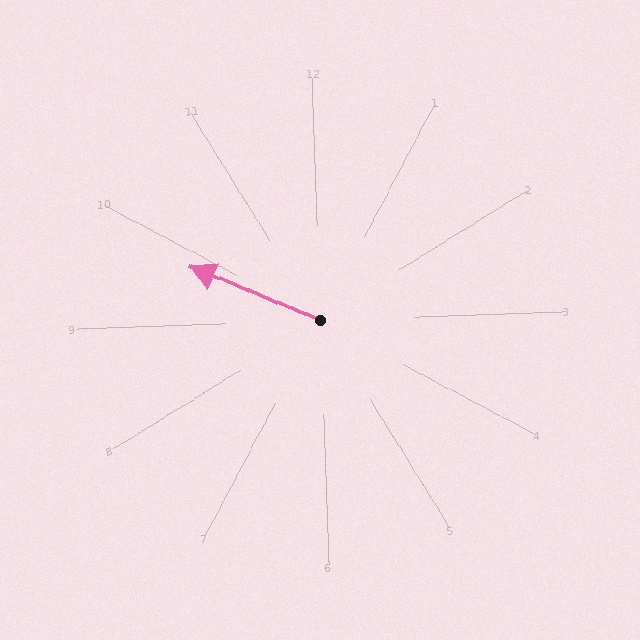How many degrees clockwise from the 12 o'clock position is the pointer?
Approximately 294 degrees.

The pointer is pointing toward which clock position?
Roughly 10 o'clock.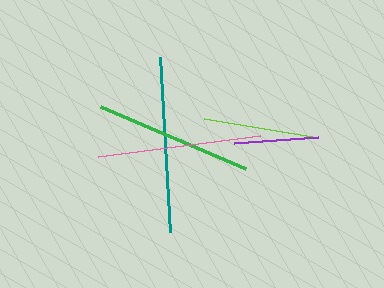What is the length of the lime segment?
The lime segment is approximately 115 pixels long.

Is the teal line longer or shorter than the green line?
The teal line is longer than the green line.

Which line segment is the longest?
The teal line is the longest at approximately 176 pixels.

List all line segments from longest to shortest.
From longest to shortest: teal, pink, green, lime, purple.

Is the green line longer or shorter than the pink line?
The pink line is longer than the green line.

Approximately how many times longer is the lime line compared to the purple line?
The lime line is approximately 1.4 times the length of the purple line.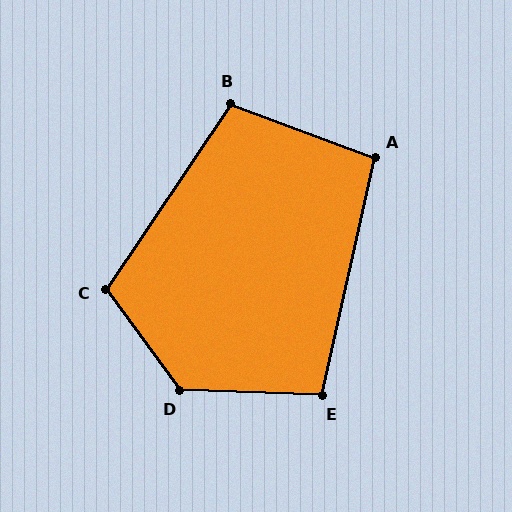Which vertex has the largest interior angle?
D, at approximately 128 degrees.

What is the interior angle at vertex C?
Approximately 110 degrees (obtuse).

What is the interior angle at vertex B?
Approximately 104 degrees (obtuse).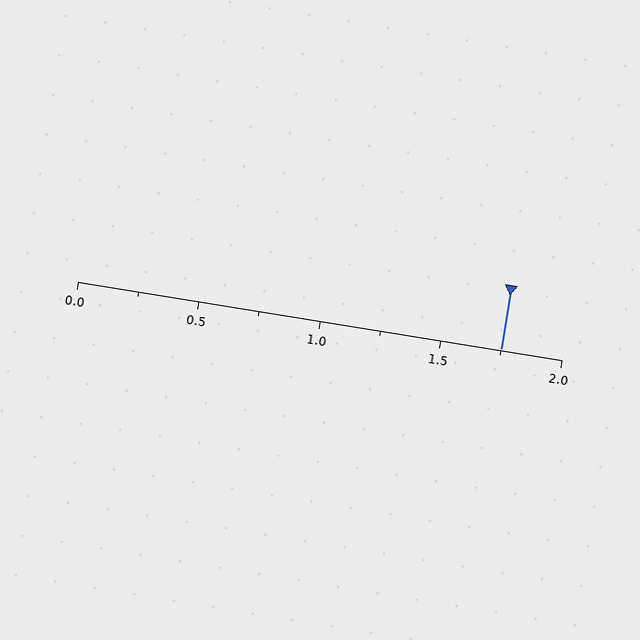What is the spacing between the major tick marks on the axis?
The major ticks are spaced 0.5 apart.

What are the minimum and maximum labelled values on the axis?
The axis runs from 0.0 to 2.0.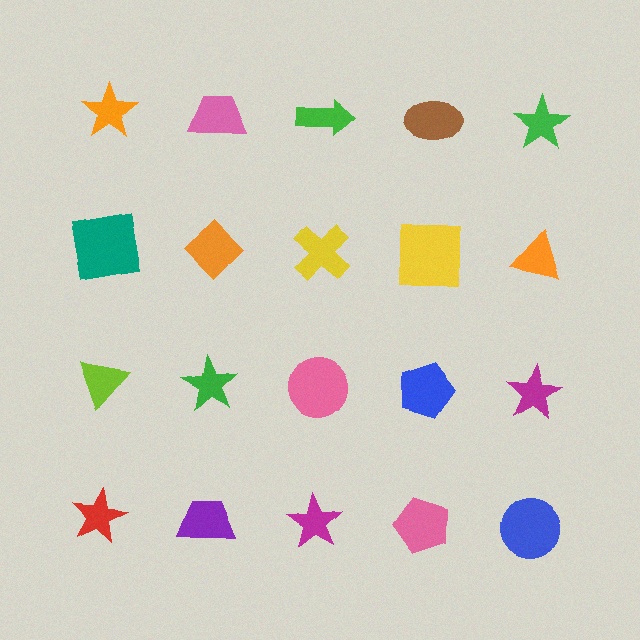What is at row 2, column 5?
An orange triangle.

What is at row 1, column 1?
An orange star.